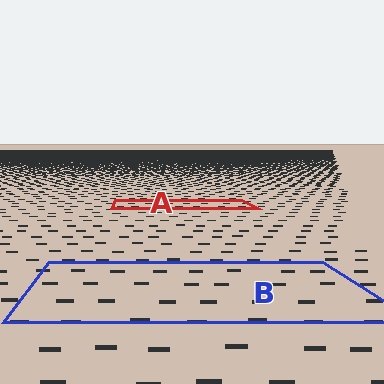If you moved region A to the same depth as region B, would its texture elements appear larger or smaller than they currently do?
They would appear larger. At a closer depth, the same texture elements are projected at a bigger on-screen size.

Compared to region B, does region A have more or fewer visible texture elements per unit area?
Region A has more texture elements per unit area — they are packed more densely because it is farther away.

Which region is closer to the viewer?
Region B is closer. The texture elements there are larger and more spread out.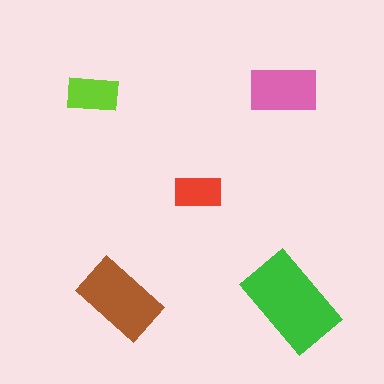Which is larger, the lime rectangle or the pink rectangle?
The pink one.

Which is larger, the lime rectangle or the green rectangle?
The green one.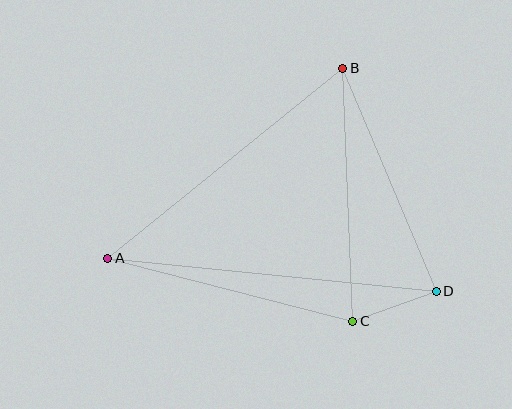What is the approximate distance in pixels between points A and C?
The distance between A and C is approximately 253 pixels.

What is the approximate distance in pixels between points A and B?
The distance between A and B is approximately 302 pixels.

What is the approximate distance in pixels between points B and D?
The distance between B and D is approximately 242 pixels.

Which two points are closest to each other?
Points C and D are closest to each other.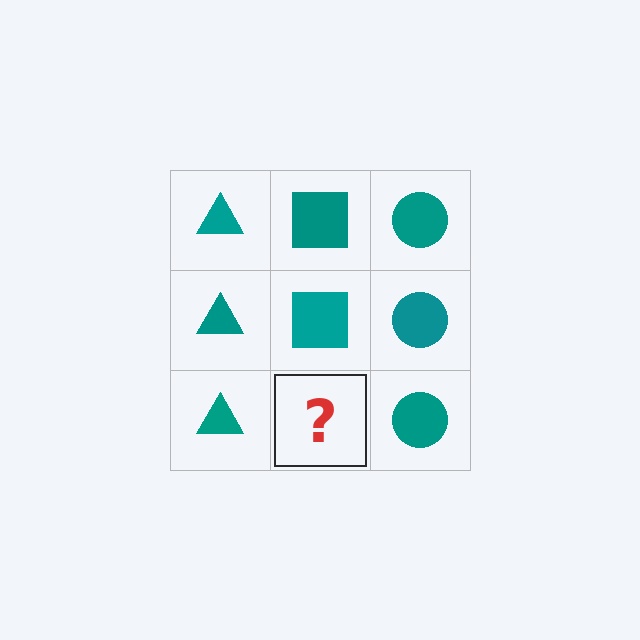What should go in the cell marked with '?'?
The missing cell should contain a teal square.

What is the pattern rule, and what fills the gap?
The rule is that each column has a consistent shape. The gap should be filled with a teal square.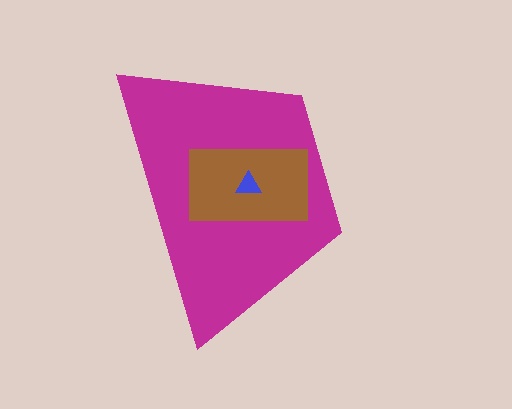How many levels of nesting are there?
3.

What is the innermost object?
The blue triangle.